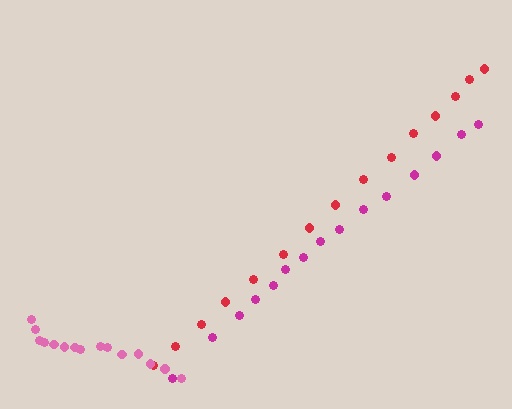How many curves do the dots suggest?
There are 3 distinct paths.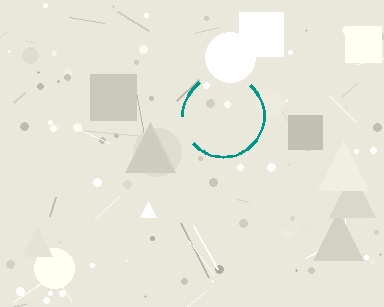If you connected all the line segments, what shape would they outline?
They would outline a circle.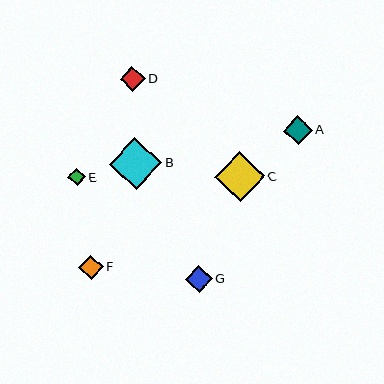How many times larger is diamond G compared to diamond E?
Diamond G is approximately 1.5 times the size of diamond E.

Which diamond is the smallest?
Diamond E is the smallest with a size of approximately 18 pixels.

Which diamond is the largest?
Diamond B is the largest with a size of approximately 52 pixels.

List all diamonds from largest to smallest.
From largest to smallest: B, C, A, G, D, F, E.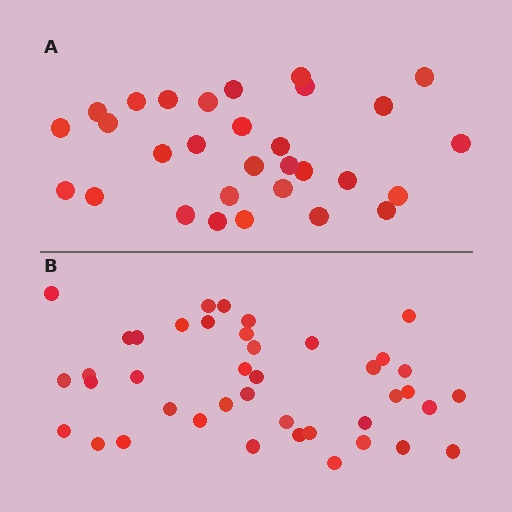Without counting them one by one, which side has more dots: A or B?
Region B (the bottom region) has more dots.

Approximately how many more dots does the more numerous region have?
Region B has roughly 12 or so more dots than region A.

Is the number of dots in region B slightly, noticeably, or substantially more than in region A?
Region B has noticeably more, but not dramatically so. The ratio is roughly 1.4 to 1.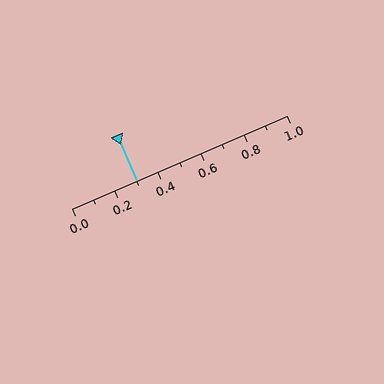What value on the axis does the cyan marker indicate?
The marker indicates approximately 0.3.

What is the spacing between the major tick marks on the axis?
The major ticks are spaced 0.2 apart.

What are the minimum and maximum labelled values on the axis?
The axis runs from 0.0 to 1.0.